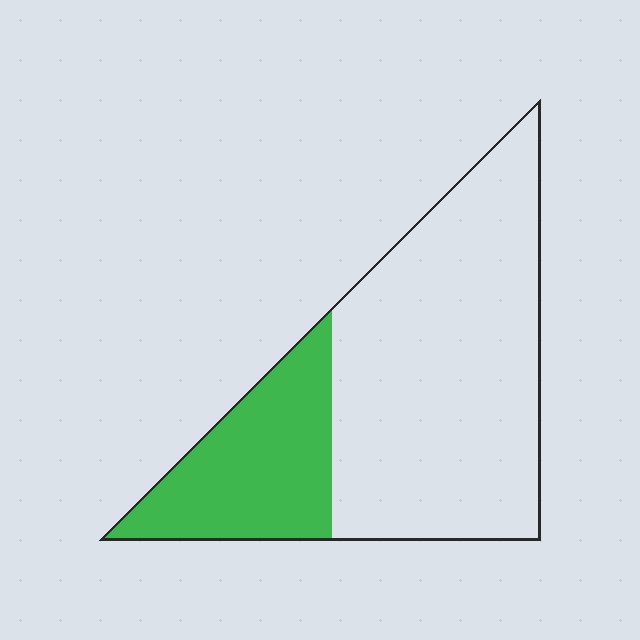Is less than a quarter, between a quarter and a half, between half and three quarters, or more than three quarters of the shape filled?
Between a quarter and a half.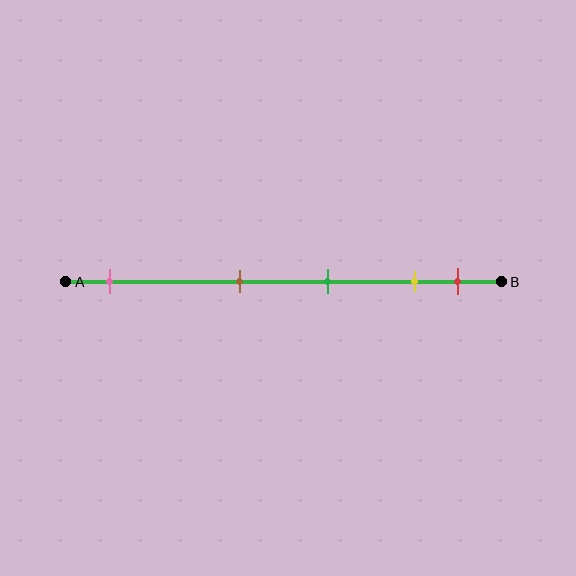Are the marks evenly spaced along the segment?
No, the marks are not evenly spaced.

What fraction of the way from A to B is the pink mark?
The pink mark is approximately 10% (0.1) of the way from A to B.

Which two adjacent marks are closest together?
The yellow and red marks are the closest adjacent pair.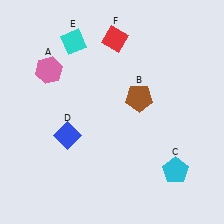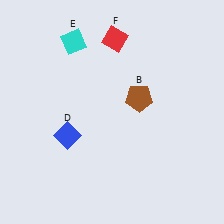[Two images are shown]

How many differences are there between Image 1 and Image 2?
There are 2 differences between the two images.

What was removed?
The pink hexagon (A), the cyan pentagon (C) were removed in Image 2.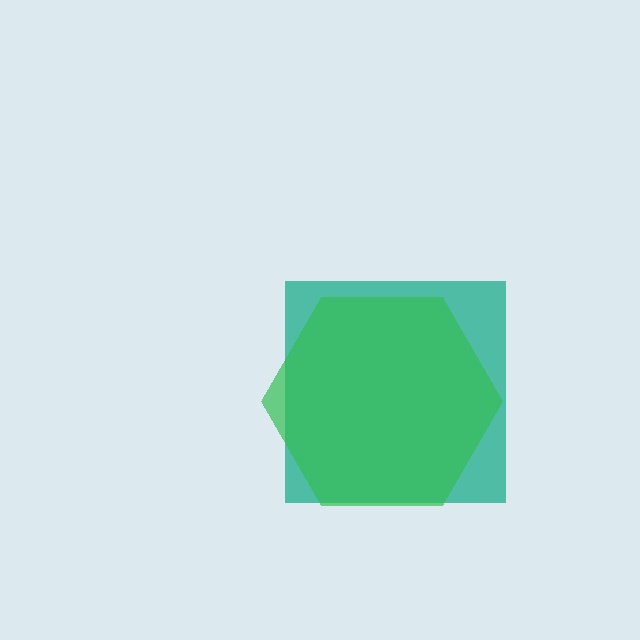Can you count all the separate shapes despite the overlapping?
Yes, there are 2 separate shapes.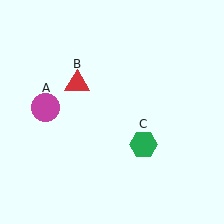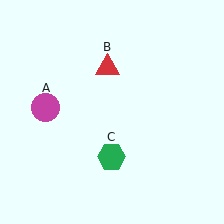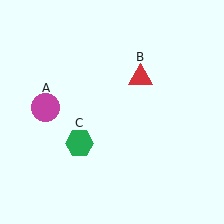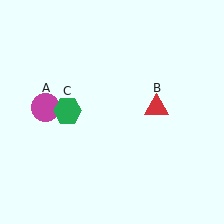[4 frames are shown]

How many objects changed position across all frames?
2 objects changed position: red triangle (object B), green hexagon (object C).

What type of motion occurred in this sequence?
The red triangle (object B), green hexagon (object C) rotated clockwise around the center of the scene.